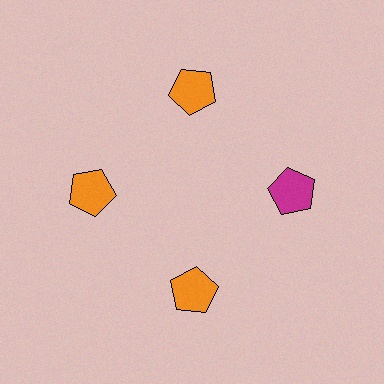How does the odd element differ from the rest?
It has a different color: magenta instead of orange.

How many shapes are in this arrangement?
There are 4 shapes arranged in a ring pattern.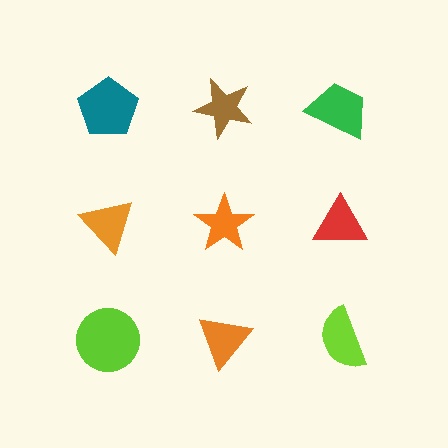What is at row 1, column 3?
A green trapezoid.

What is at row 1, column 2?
A brown star.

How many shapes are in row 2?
3 shapes.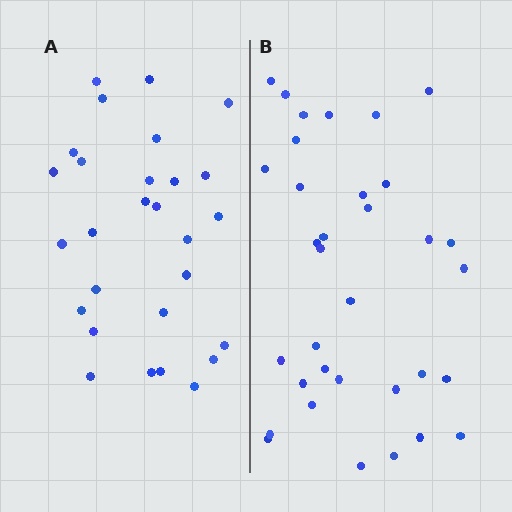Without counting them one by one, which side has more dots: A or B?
Region B (the right region) has more dots.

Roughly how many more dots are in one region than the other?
Region B has about 6 more dots than region A.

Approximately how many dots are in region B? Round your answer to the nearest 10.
About 30 dots. (The exact count is 34, which rounds to 30.)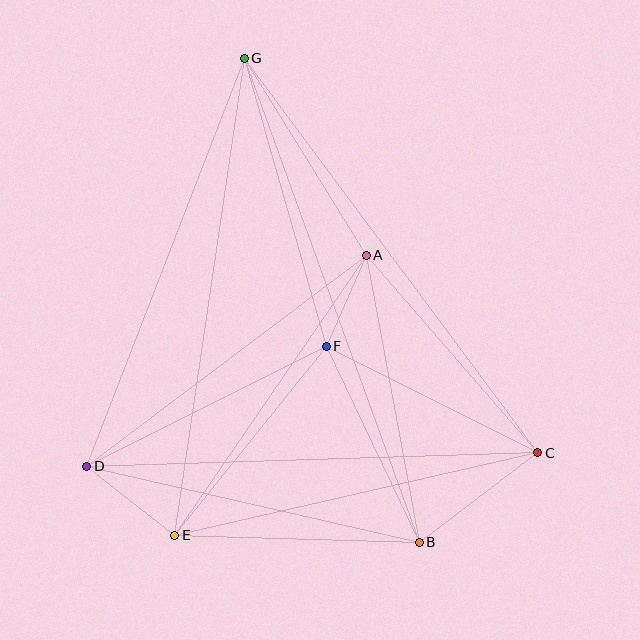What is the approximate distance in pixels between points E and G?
The distance between E and G is approximately 482 pixels.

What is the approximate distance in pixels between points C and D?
The distance between C and D is approximately 451 pixels.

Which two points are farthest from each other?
Points B and G are farthest from each other.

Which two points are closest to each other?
Points A and F are closest to each other.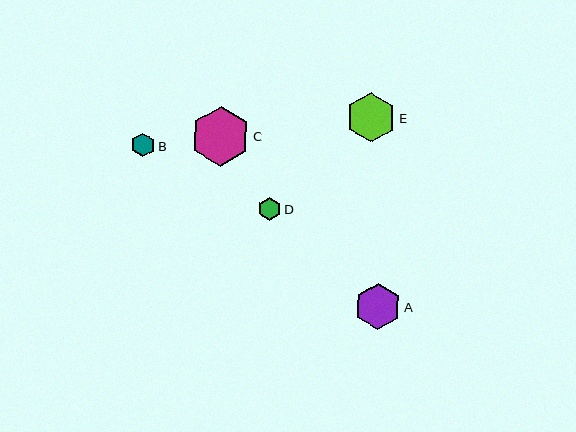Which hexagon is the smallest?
Hexagon D is the smallest with a size of approximately 23 pixels.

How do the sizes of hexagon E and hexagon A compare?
Hexagon E and hexagon A are approximately the same size.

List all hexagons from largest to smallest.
From largest to smallest: C, E, A, B, D.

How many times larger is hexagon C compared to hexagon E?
Hexagon C is approximately 1.2 times the size of hexagon E.